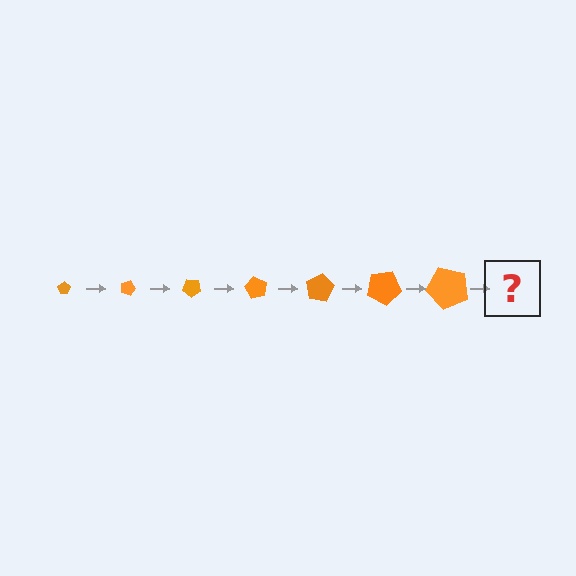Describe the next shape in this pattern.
It should be a pentagon, larger than the previous one and rotated 140 degrees from the start.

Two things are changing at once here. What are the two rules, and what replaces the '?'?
The two rules are that the pentagon grows larger each step and it rotates 20 degrees each step. The '?' should be a pentagon, larger than the previous one and rotated 140 degrees from the start.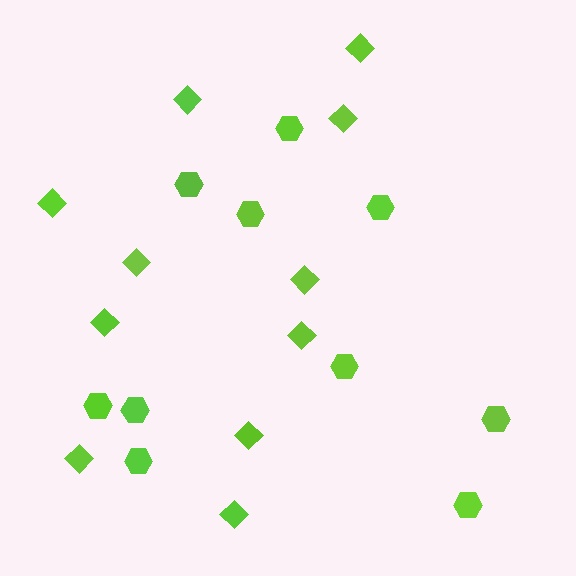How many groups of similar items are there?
There are 2 groups: one group of diamonds (11) and one group of hexagons (10).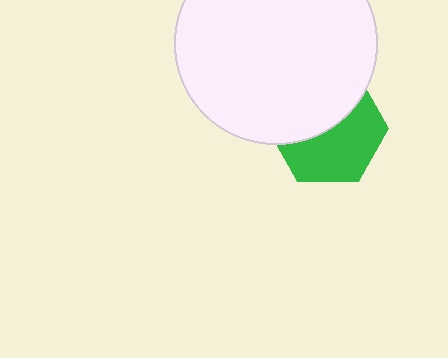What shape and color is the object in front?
The object in front is a white circle.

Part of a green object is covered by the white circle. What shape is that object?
It is a hexagon.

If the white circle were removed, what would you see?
You would see the complete green hexagon.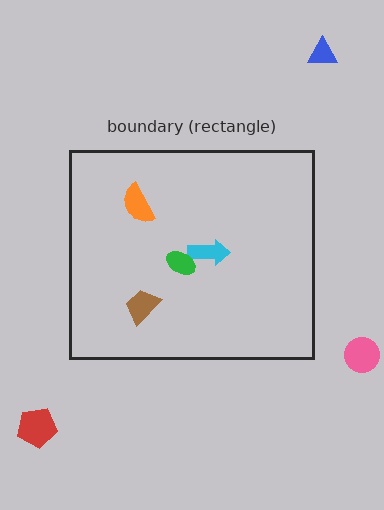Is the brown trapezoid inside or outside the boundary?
Inside.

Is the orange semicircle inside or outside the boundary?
Inside.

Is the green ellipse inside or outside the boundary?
Inside.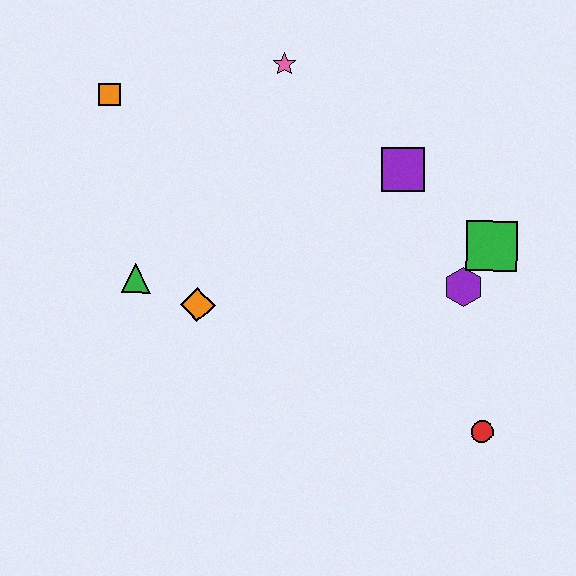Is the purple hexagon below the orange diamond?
No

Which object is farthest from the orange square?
The red circle is farthest from the orange square.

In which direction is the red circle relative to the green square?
The red circle is below the green square.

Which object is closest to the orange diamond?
The green triangle is closest to the orange diamond.